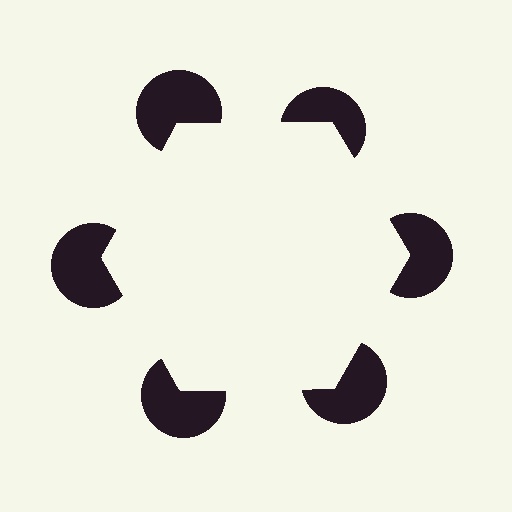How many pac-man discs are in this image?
There are 6 — one at each vertex of the illusory hexagon.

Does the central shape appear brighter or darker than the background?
It typically appears slightly brighter than the background, even though no actual brightness change is drawn.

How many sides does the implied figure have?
6 sides.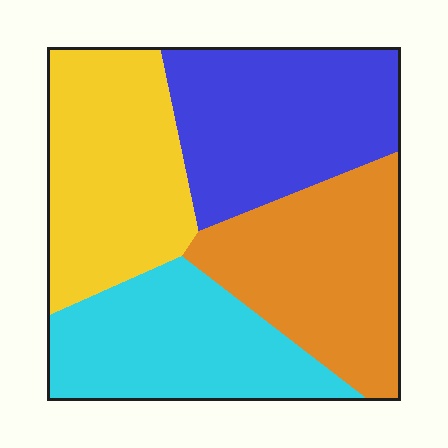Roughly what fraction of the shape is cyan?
Cyan covers about 25% of the shape.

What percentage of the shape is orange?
Orange covers 25% of the shape.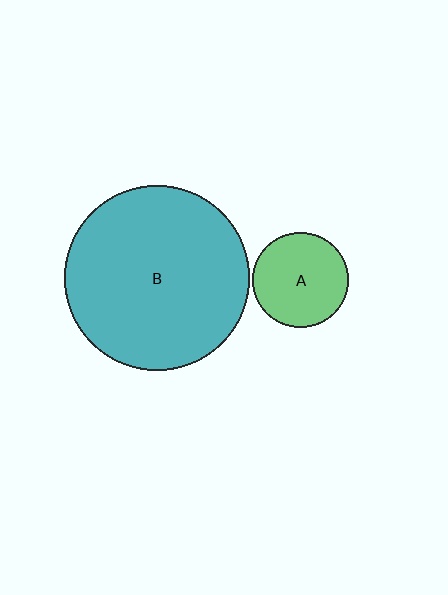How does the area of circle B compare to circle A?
Approximately 3.7 times.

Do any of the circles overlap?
No, none of the circles overlap.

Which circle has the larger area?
Circle B (teal).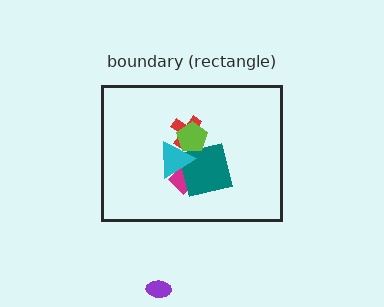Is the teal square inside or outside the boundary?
Inside.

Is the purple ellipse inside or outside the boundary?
Outside.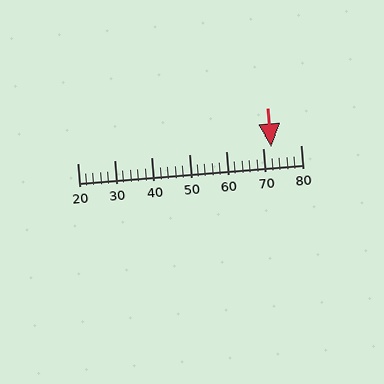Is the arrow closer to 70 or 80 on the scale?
The arrow is closer to 70.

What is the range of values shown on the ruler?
The ruler shows values from 20 to 80.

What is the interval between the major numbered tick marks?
The major tick marks are spaced 10 units apart.